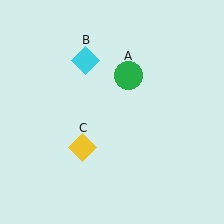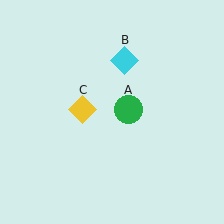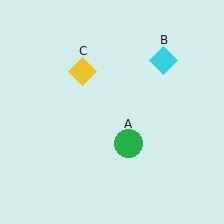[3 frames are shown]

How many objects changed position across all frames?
3 objects changed position: green circle (object A), cyan diamond (object B), yellow diamond (object C).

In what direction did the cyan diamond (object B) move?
The cyan diamond (object B) moved right.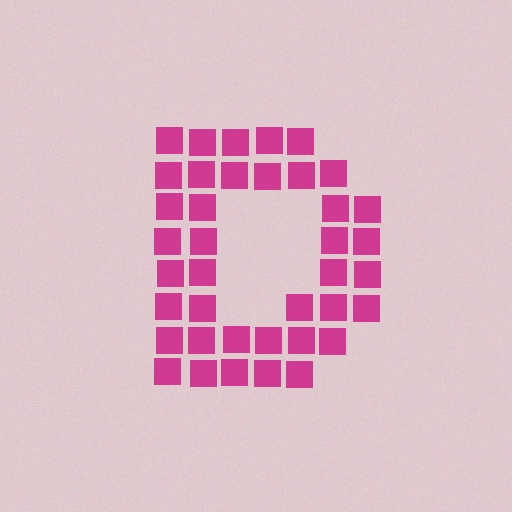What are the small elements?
The small elements are squares.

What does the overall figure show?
The overall figure shows the letter D.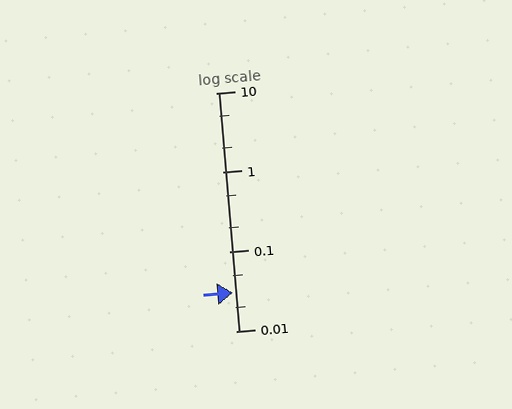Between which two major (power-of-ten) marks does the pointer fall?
The pointer is between 0.01 and 0.1.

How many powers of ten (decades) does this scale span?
The scale spans 3 decades, from 0.01 to 10.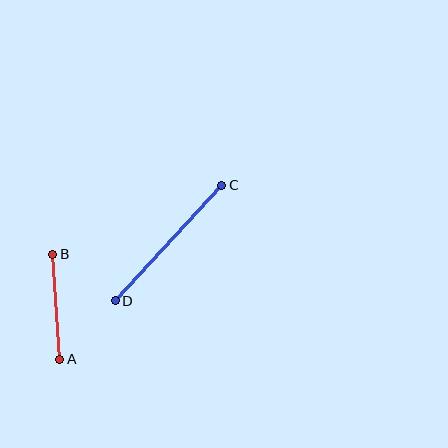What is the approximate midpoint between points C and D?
The midpoint is at approximately (169, 243) pixels.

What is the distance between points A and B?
The distance is approximately 105 pixels.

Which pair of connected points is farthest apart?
Points C and D are farthest apart.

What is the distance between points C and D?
The distance is approximately 157 pixels.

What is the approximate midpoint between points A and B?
The midpoint is at approximately (56, 307) pixels.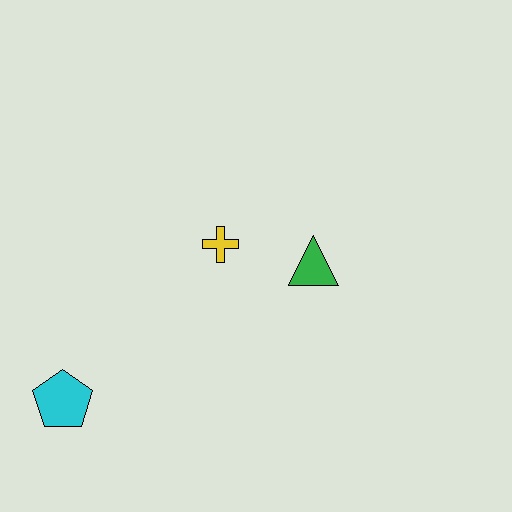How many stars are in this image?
There are no stars.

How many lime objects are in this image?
There are no lime objects.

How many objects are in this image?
There are 3 objects.